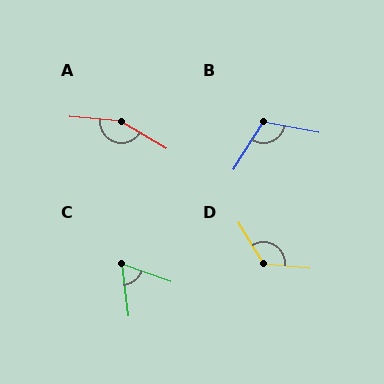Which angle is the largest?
A, at approximately 154 degrees.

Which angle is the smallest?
C, at approximately 64 degrees.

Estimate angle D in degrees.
Approximately 127 degrees.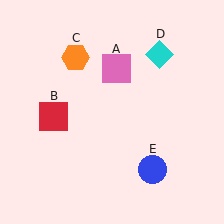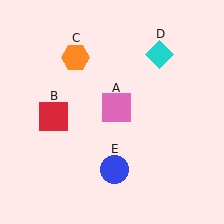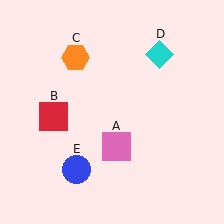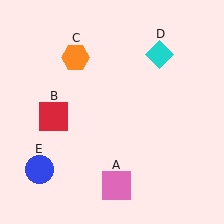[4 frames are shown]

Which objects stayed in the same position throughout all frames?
Red square (object B) and orange hexagon (object C) and cyan diamond (object D) remained stationary.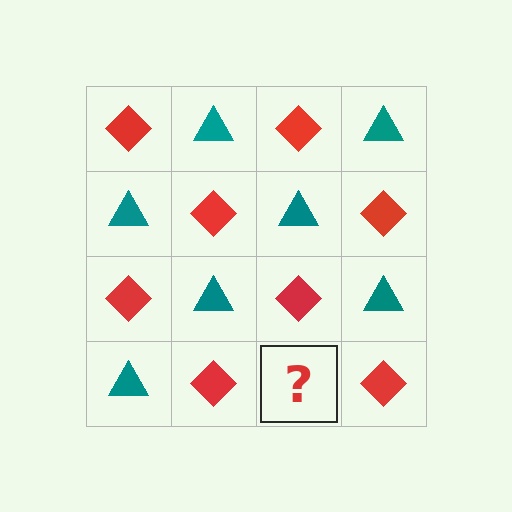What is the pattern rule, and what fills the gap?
The rule is that it alternates red diamond and teal triangle in a checkerboard pattern. The gap should be filled with a teal triangle.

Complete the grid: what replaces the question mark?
The question mark should be replaced with a teal triangle.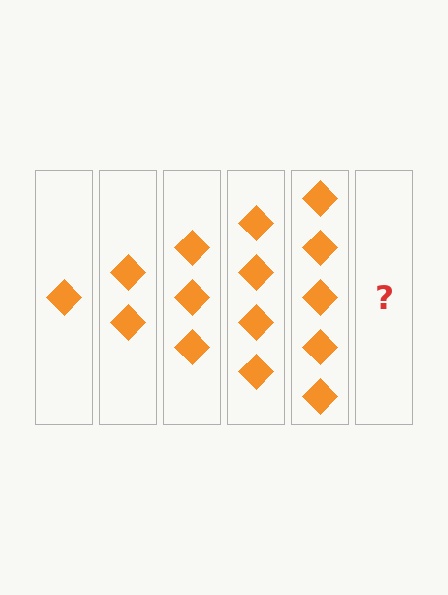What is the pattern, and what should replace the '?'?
The pattern is that each step adds one more diamond. The '?' should be 6 diamonds.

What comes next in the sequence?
The next element should be 6 diamonds.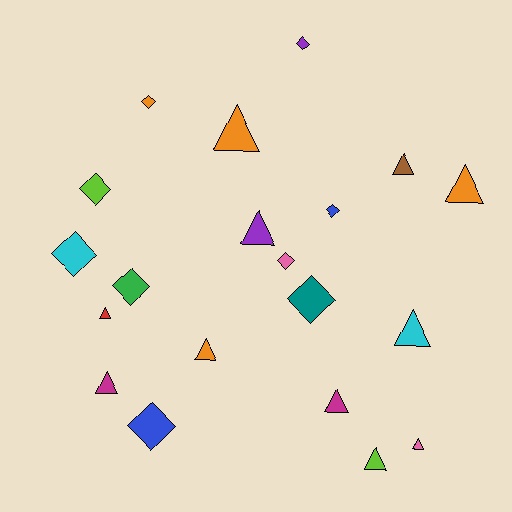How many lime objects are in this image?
There are 2 lime objects.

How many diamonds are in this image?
There are 9 diamonds.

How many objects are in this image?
There are 20 objects.